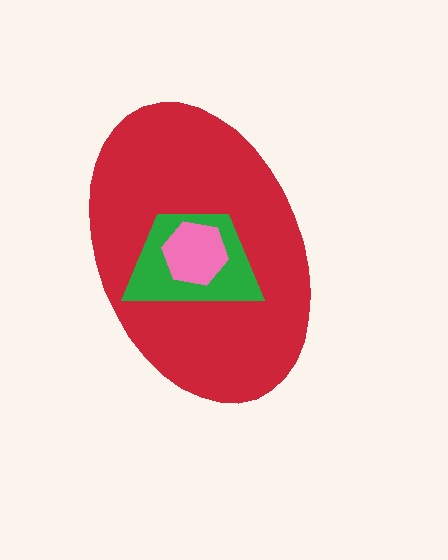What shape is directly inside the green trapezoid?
The pink hexagon.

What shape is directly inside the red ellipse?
The green trapezoid.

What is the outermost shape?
The red ellipse.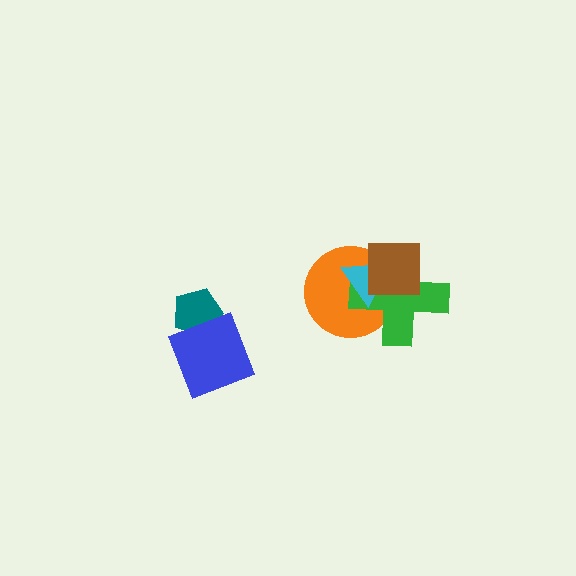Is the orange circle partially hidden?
Yes, it is partially covered by another shape.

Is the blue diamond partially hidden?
No, no other shape covers it.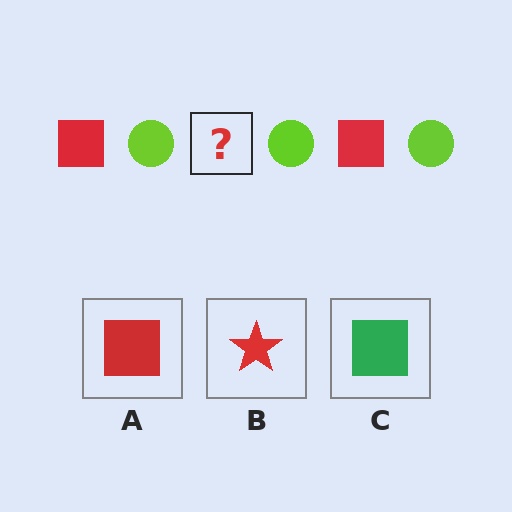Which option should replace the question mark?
Option A.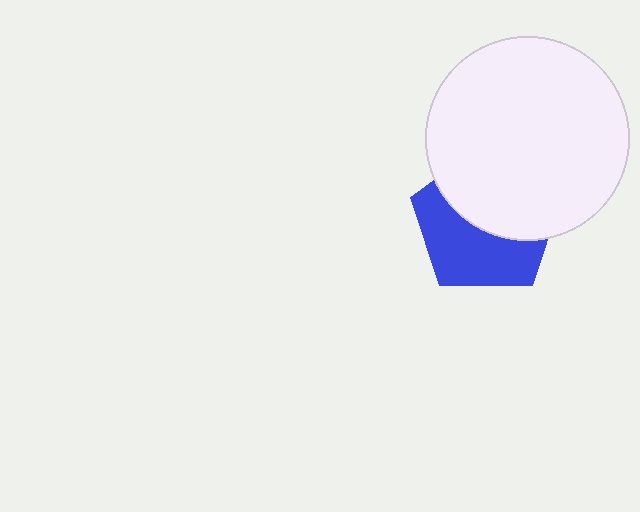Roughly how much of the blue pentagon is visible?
About half of it is visible (roughly 49%).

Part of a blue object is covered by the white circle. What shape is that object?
It is a pentagon.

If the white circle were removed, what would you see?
You would see the complete blue pentagon.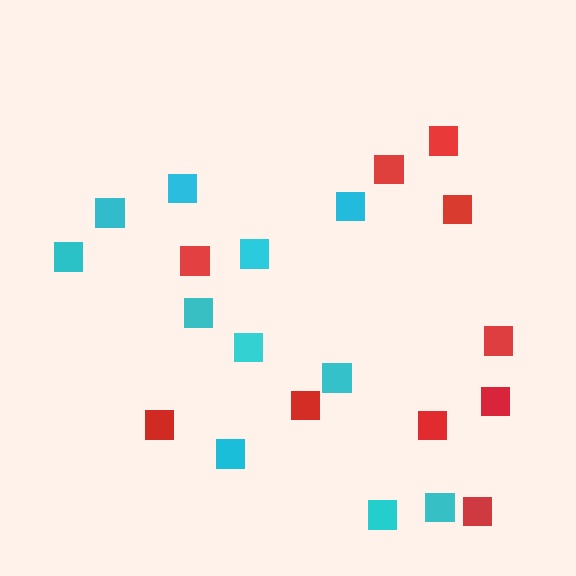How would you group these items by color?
There are 2 groups: one group of cyan squares (11) and one group of red squares (10).